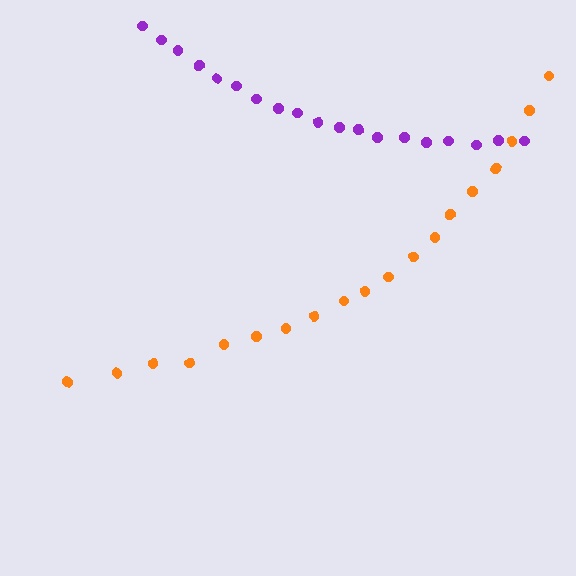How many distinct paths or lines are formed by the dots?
There are 2 distinct paths.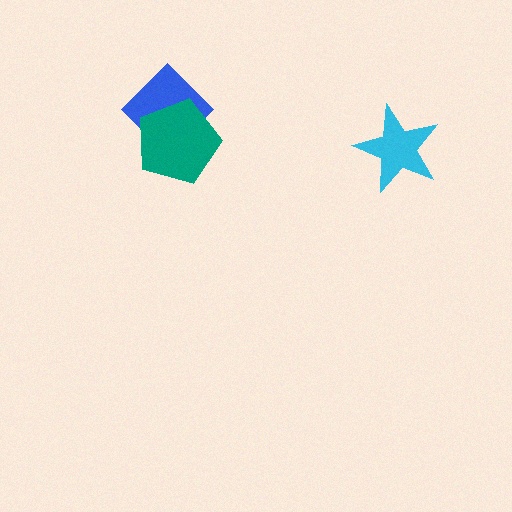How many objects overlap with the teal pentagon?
1 object overlaps with the teal pentagon.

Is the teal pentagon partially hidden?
No, no other shape covers it.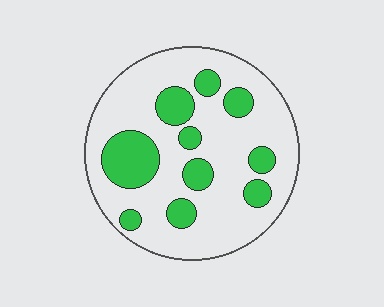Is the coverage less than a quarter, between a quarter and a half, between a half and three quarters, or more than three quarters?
Less than a quarter.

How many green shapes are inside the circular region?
10.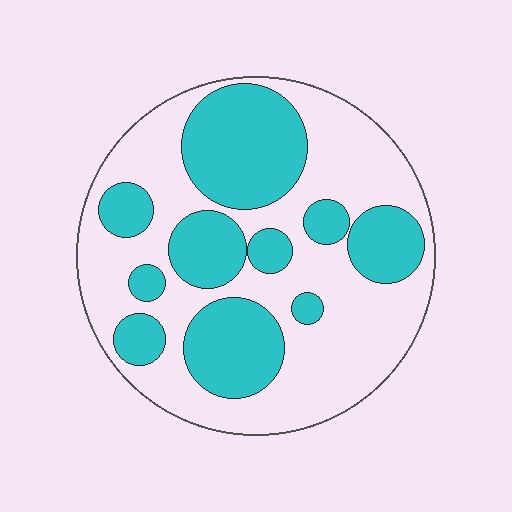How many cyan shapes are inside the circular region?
10.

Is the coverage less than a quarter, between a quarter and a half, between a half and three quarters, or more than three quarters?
Between a quarter and a half.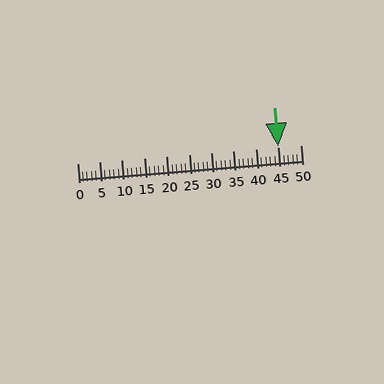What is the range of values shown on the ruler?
The ruler shows values from 0 to 50.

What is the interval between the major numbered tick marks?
The major tick marks are spaced 5 units apart.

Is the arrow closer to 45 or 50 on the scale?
The arrow is closer to 45.